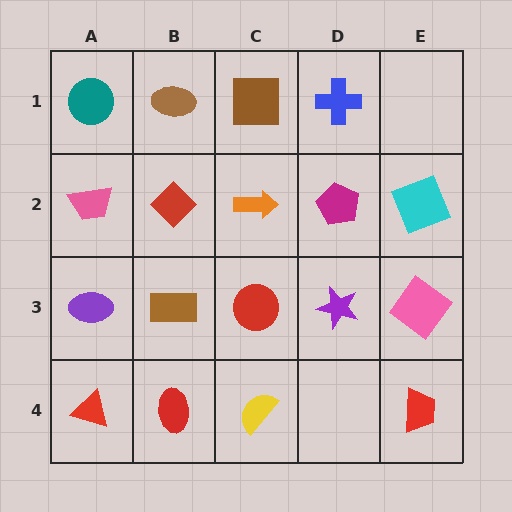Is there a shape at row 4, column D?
No, that cell is empty.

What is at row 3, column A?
A purple ellipse.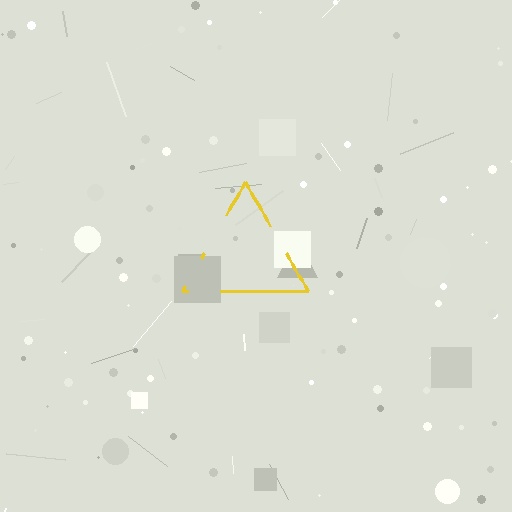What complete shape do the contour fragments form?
The contour fragments form a triangle.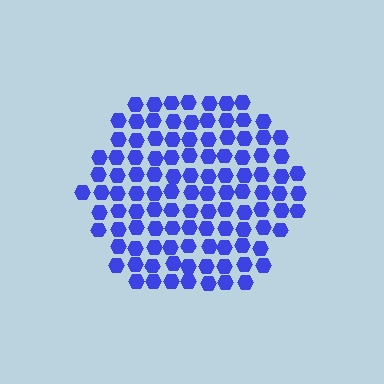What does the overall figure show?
The overall figure shows a hexagon.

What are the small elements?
The small elements are hexagons.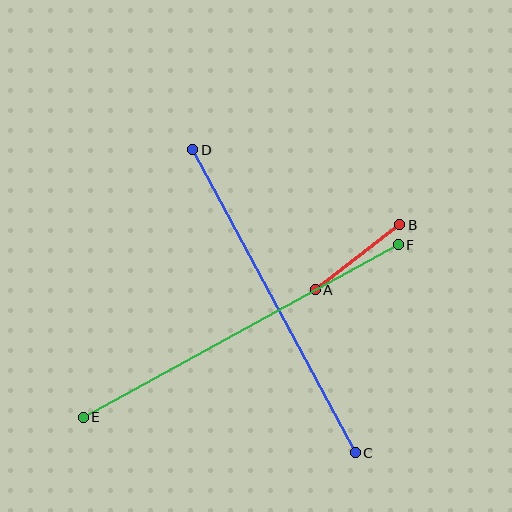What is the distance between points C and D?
The distance is approximately 344 pixels.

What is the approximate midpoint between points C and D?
The midpoint is at approximately (274, 301) pixels.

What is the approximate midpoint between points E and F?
The midpoint is at approximately (241, 331) pixels.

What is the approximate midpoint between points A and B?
The midpoint is at approximately (358, 257) pixels.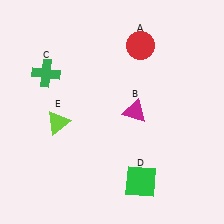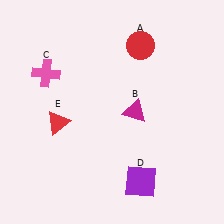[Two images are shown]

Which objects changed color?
C changed from green to pink. D changed from green to purple. E changed from lime to red.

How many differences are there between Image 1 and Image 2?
There are 3 differences between the two images.